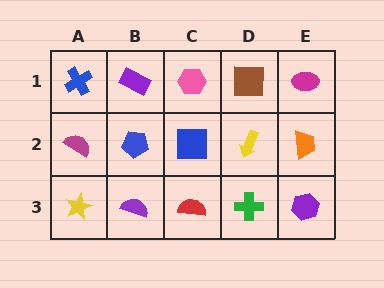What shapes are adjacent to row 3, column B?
A blue pentagon (row 2, column B), a yellow star (row 3, column A), a red semicircle (row 3, column C).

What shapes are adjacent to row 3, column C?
A blue square (row 2, column C), a purple semicircle (row 3, column B), a green cross (row 3, column D).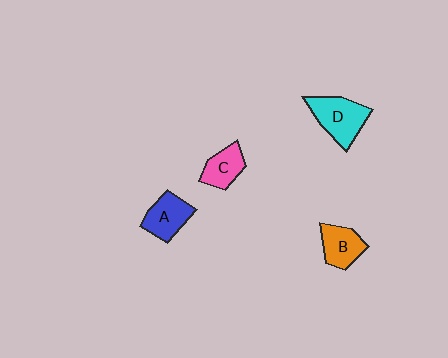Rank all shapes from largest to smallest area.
From largest to smallest: D (cyan), A (blue), B (orange), C (pink).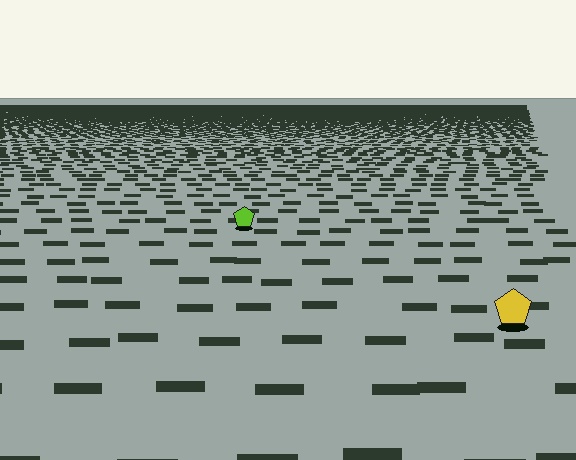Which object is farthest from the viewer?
The lime pentagon is farthest from the viewer. It appears smaller and the ground texture around it is denser.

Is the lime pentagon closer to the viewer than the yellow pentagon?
No. The yellow pentagon is closer — you can tell from the texture gradient: the ground texture is coarser near it.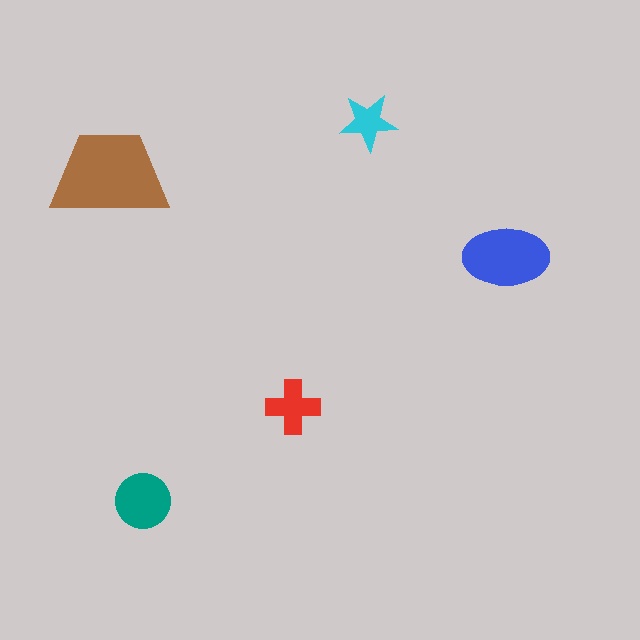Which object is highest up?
The cyan star is topmost.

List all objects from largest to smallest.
The brown trapezoid, the blue ellipse, the teal circle, the red cross, the cyan star.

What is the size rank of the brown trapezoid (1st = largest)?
1st.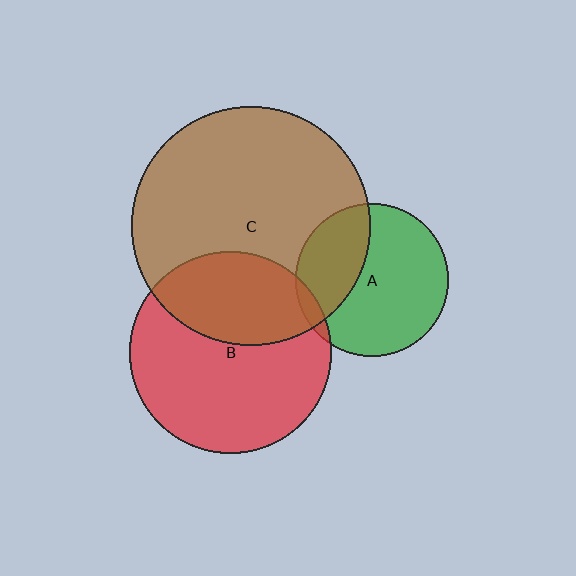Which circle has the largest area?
Circle C (brown).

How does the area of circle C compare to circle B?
Approximately 1.4 times.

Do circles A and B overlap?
Yes.